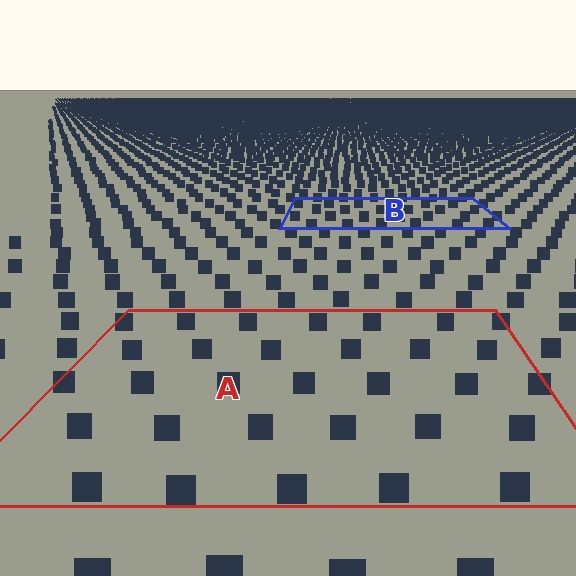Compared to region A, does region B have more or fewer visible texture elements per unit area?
Region B has more texture elements per unit area — they are packed more densely because it is farther away.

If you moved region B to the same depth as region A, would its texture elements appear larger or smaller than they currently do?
They would appear larger. At a closer depth, the same texture elements are projected at a bigger on-screen size.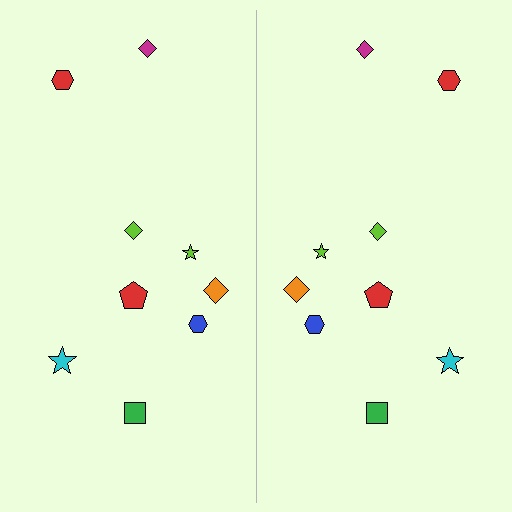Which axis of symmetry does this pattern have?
The pattern has a vertical axis of symmetry running through the center of the image.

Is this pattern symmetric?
Yes, this pattern has bilateral (reflection) symmetry.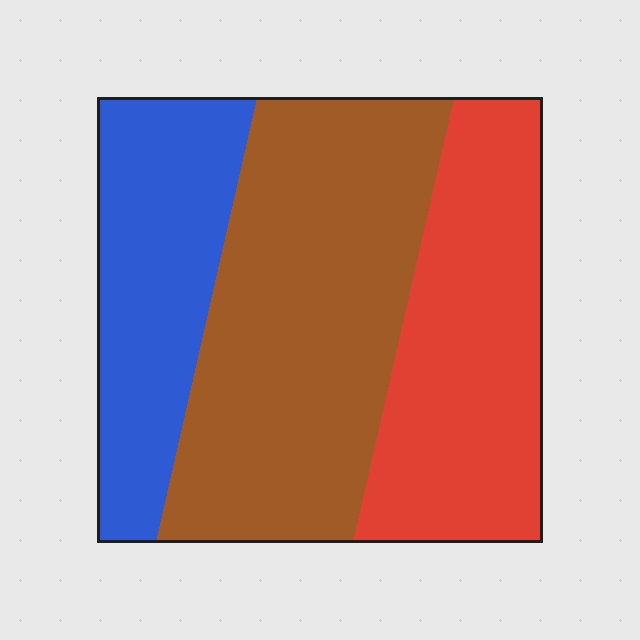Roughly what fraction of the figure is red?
Red covers around 30% of the figure.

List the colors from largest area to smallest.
From largest to smallest: brown, red, blue.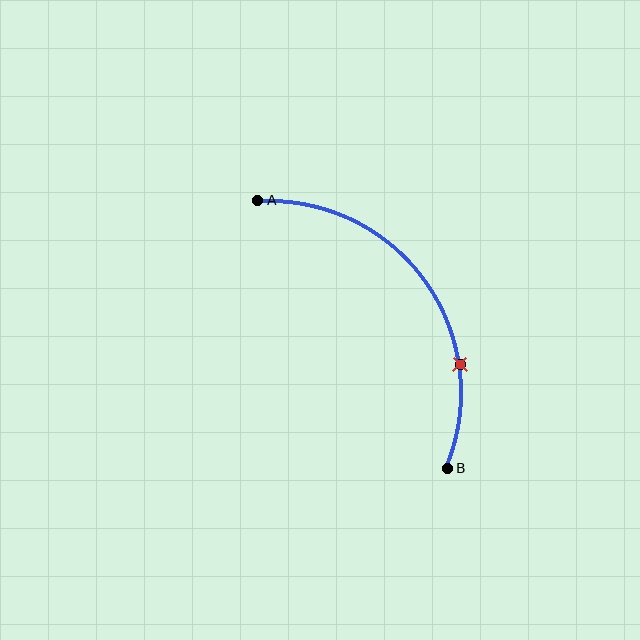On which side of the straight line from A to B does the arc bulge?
The arc bulges above and to the right of the straight line connecting A and B.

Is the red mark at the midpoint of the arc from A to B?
No. The red mark lies on the arc but is closer to endpoint B. The arc midpoint would be at the point on the curve equidistant along the arc from both A and B.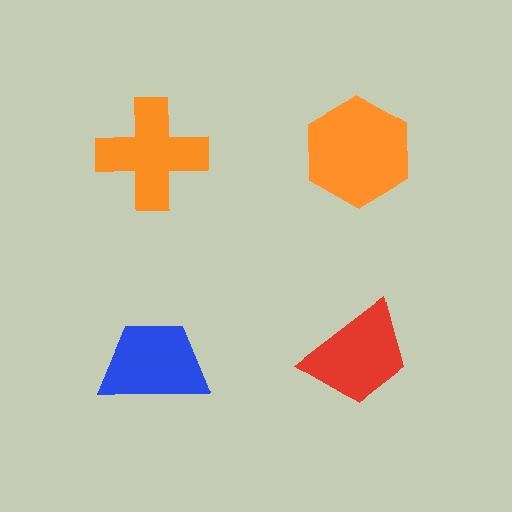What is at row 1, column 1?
An orange cross.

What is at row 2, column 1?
A blue trapezoid.